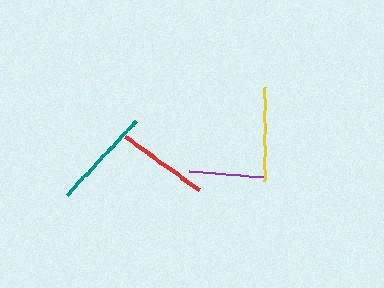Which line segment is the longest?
The teal line is the longest at approximately 101 pixels.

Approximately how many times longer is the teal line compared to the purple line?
The teal line is approximately 1.3 times the length of the purple line.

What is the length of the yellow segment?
The yellow segment is approximately 94 pixels long.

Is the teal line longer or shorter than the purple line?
The teal line is longer than the purple line.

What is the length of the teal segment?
The teal segment is approximately 101 pixels long.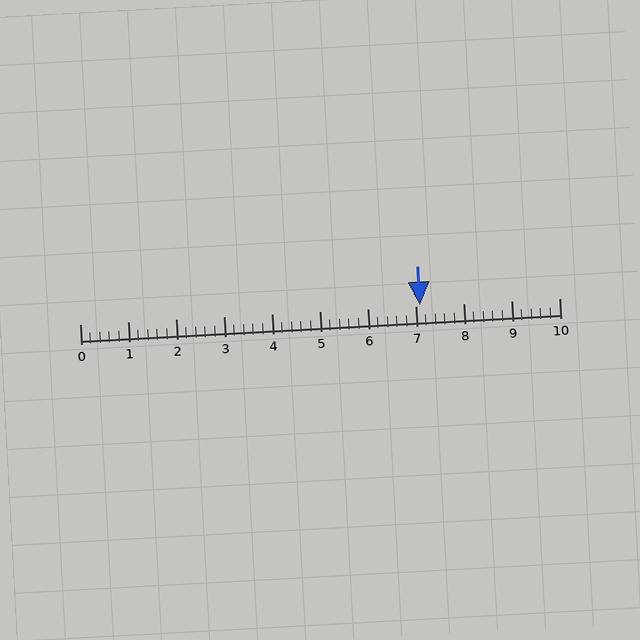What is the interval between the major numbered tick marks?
The major tick marks are spaced 1 units apart.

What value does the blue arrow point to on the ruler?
The blue arrow points to approximately 7.1.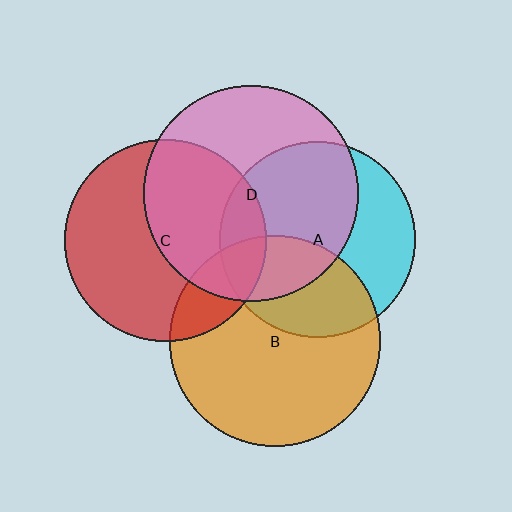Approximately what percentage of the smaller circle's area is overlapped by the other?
Approximately 15%.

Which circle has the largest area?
Circle D (pink).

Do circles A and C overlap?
Yes.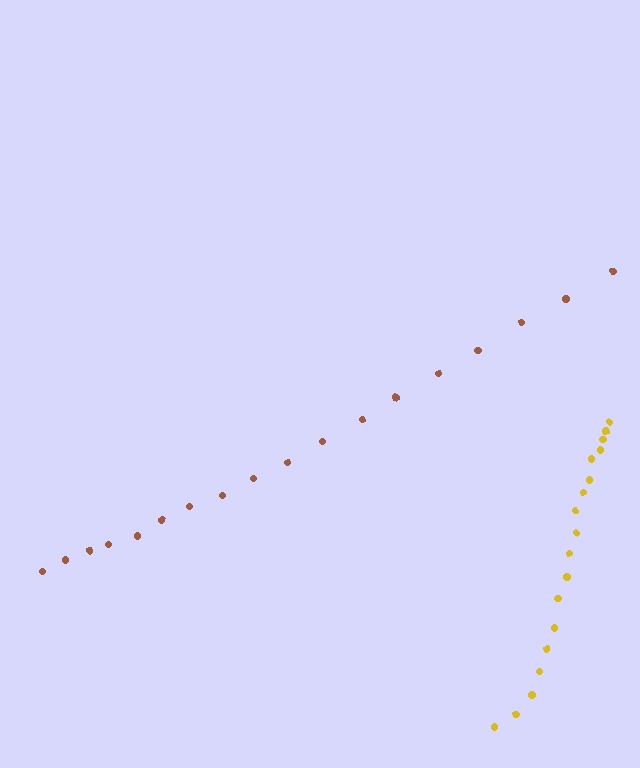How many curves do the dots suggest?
There are 2 distinct paths.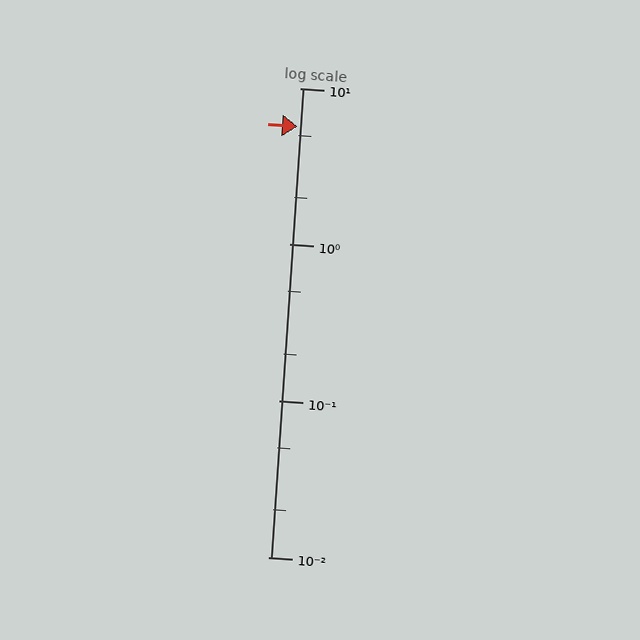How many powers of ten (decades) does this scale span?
The scale spans 3 decades, from 0.01 to 10.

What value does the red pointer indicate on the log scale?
The pointer indicates approximately 5.7.